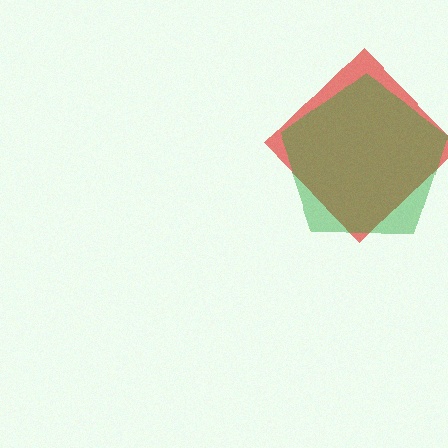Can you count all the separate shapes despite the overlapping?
Yes, there are 2 separate shapes.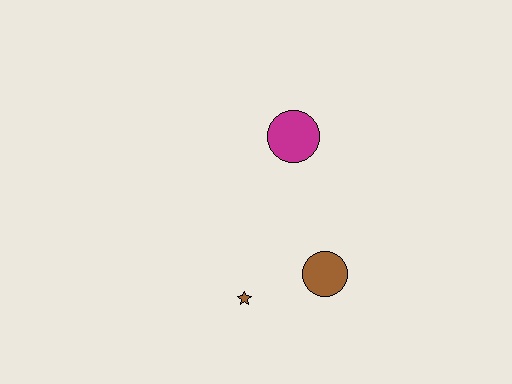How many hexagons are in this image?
There are no hexagons.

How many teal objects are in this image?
There are no teal objects.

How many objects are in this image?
There are 3 objects.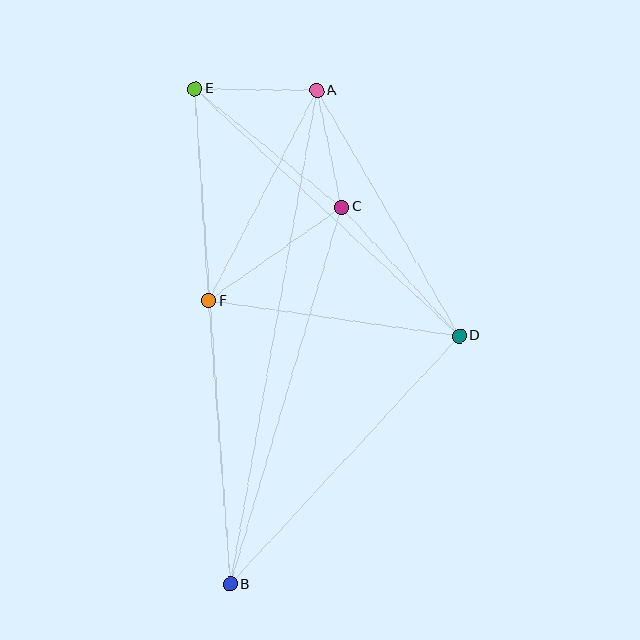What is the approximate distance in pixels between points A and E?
The distance between A and E is approximately 122 pixels.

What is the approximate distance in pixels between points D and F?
The distance between D and F is approximately 253 pixels.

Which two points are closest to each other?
Points A and C are closest to each other.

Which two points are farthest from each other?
Points A and B are farthest from each other.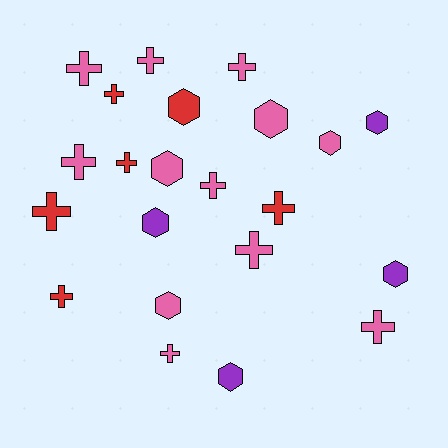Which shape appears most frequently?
Cross, with 13 objects.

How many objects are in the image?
There are 22 objects.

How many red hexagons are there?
There is 1 red hexagon.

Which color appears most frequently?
Pink, with 12 objects.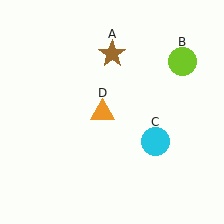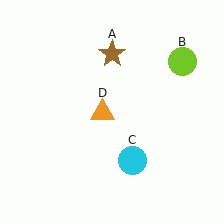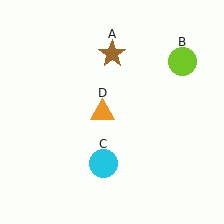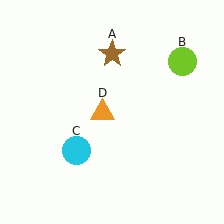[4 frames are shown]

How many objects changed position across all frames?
1 object changed position: cyan circle (object C).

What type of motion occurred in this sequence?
The cyan circle (object C) rotated clockwise around the center of the scene.